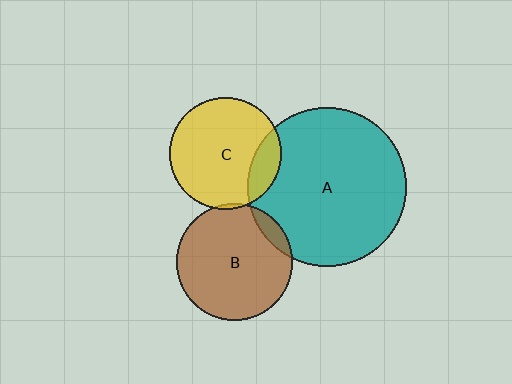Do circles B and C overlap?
Yes.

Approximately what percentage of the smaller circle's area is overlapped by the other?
Approximately 5%.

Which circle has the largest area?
Circle A (teal).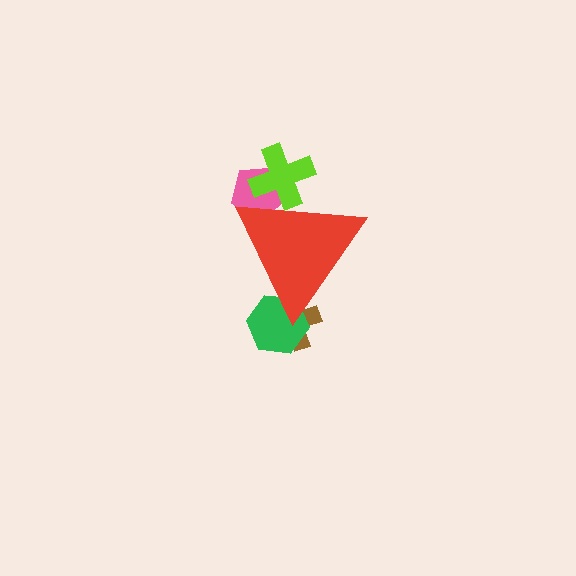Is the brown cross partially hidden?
Yes, the brown cross is partially hidden behind the red triangle.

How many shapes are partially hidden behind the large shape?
4 shapes are partially hidden.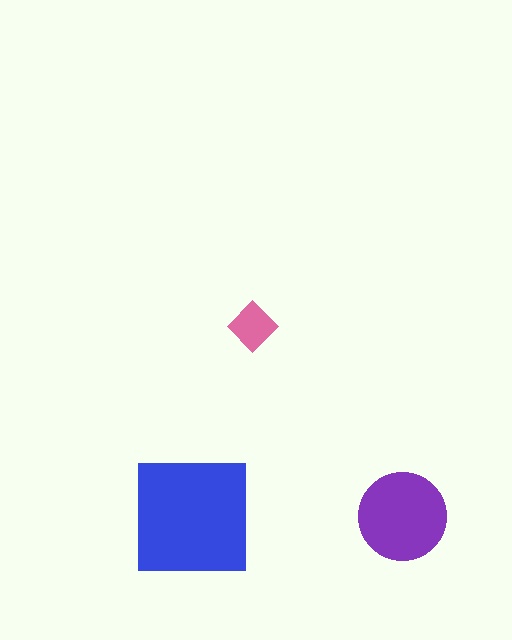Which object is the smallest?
The pink diamond.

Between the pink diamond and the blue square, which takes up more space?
The blue square.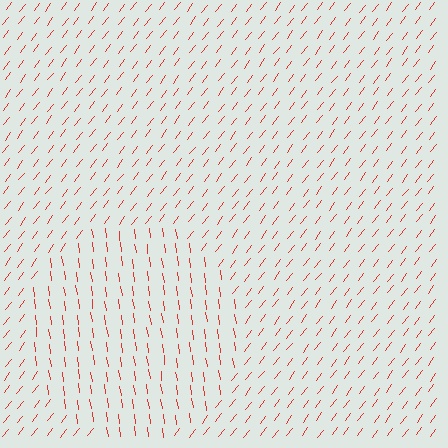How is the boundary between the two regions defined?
The boundary is defined purely by a change in line orientation (approximately 45 degrees difference). All lines are the same color and thickness.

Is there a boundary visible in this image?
Yes, there is a texture boundary formed by a change in line orientation.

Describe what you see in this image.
The image is filled with small red line segments. A circle region in the image has lines oriented differently from the surrounding lines, creating a visible texture boundary.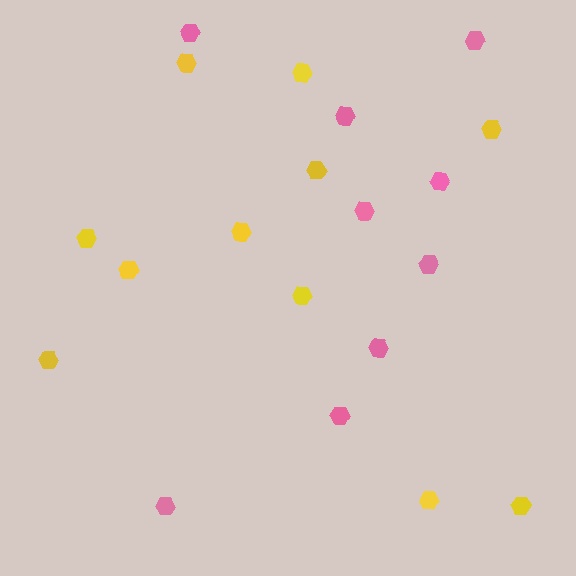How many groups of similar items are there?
There are 2 groups: one group of yellow hexagons (11) and one group of pink hexagons (9).